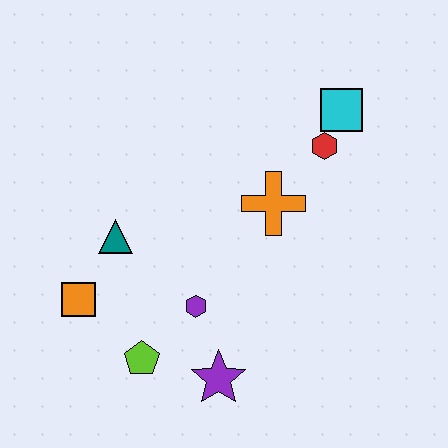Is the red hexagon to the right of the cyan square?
No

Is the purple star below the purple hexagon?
Yes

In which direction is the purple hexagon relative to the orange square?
The purple hexagon is to the right of the orange square.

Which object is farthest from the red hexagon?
The orange square is farthest from the red hexagon.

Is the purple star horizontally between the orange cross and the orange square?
Yes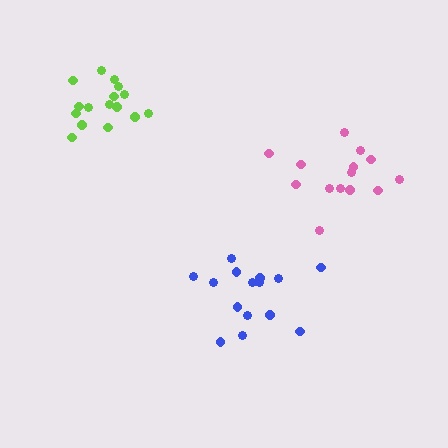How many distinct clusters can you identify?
There are 3 distinct clusters.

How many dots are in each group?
Group 1: 16 dots, Group 2: 15 dots, Group 3: 14 dots (45 total).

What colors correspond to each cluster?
The clusters are colored: lime, blue, pink.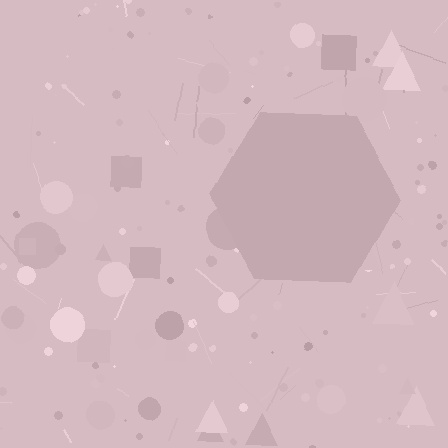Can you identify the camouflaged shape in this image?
The camouflaged shape is a hexagon.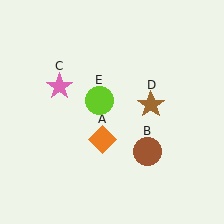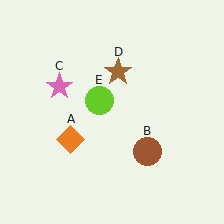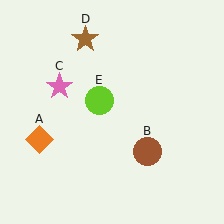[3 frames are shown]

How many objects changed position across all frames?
2 objects changed position: orange diamond (object A), brown star (object D).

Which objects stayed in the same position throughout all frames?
Brown circle (object B) and pink star (object C) and lime circle (object E) remained stationary.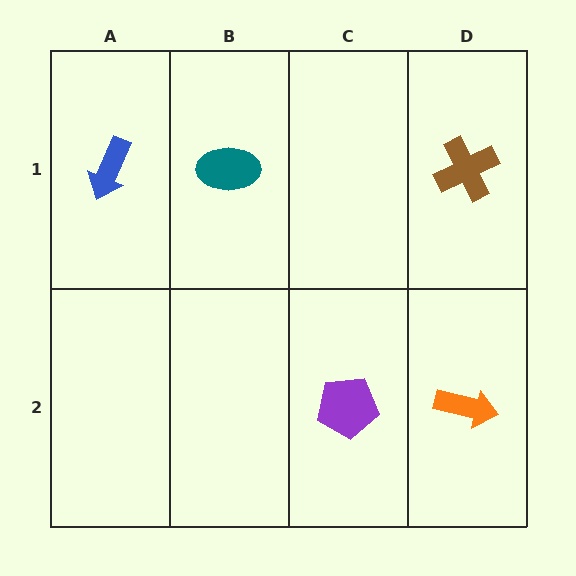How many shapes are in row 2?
2 shapes.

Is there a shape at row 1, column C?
No, that cell is empty.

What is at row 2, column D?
An orange arrow.